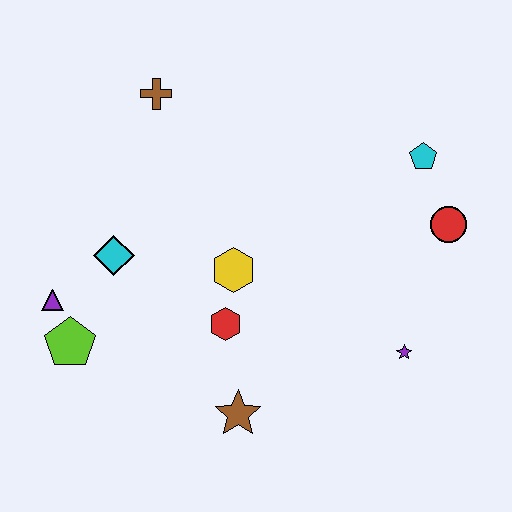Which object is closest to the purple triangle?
The lime pentagon is closest to the purple triangle.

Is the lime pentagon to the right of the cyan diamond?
No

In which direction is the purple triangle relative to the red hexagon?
The purple triangle is to the left of the red hexagon.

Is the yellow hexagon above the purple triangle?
Yes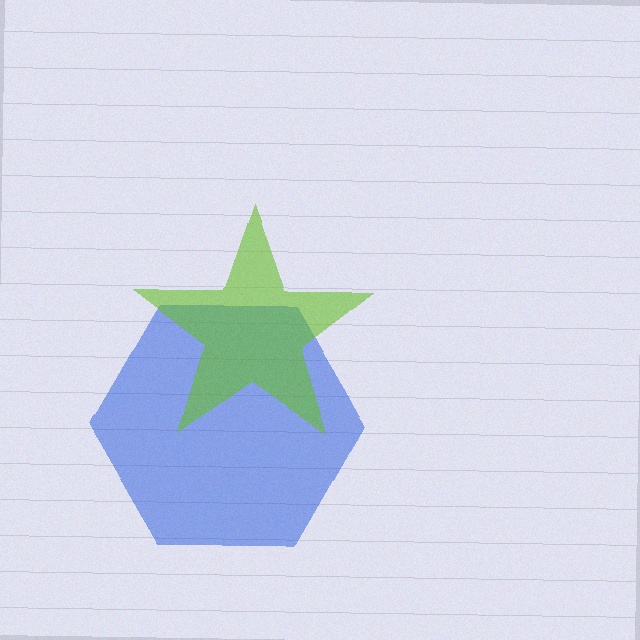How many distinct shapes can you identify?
There are 2 distinct shapes: a blue hexagon, a lime star.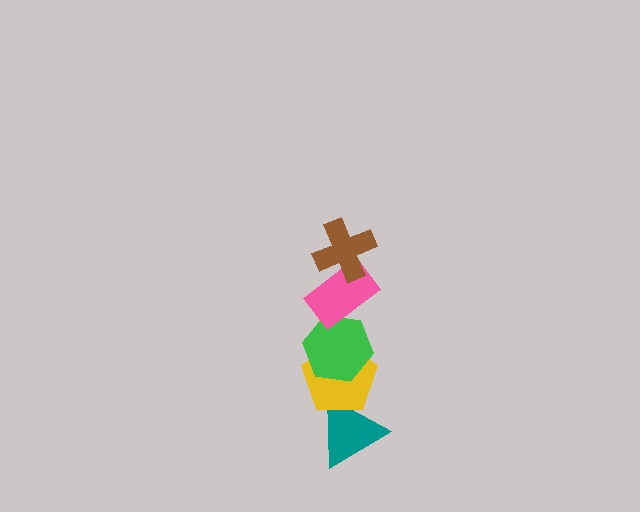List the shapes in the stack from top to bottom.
From top to bottom: the brown cross, the pink rectangle, the green hexagon, the yellow pentagon, the teal triangle.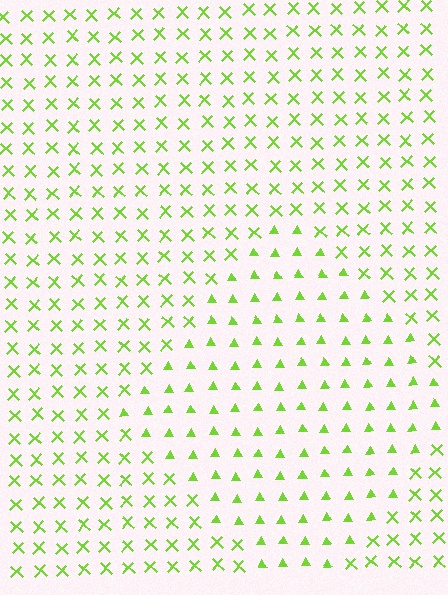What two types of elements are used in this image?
The image uses triangles inside the diamond region and X marks outside it.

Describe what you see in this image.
The image is filled with small lime elements arranged in a uniform grid. A diamond-shaped region contains triangles, while the surrounding area contains X marks. The boundary is defined purely by the change in element shape.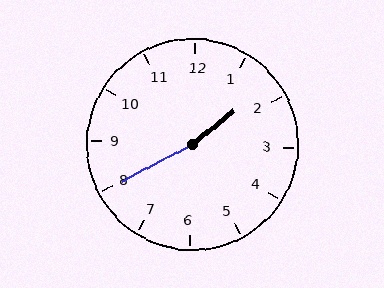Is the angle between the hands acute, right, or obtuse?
It is obtuse.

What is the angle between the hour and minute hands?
Approximately 170 degrees.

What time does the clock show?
1:40.